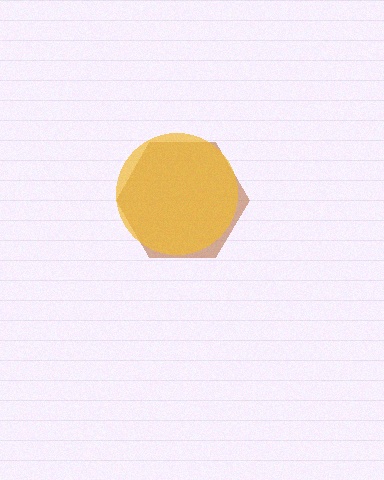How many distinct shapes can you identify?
There are 2 distinct shapes: a brown hexagon, a yellow circle.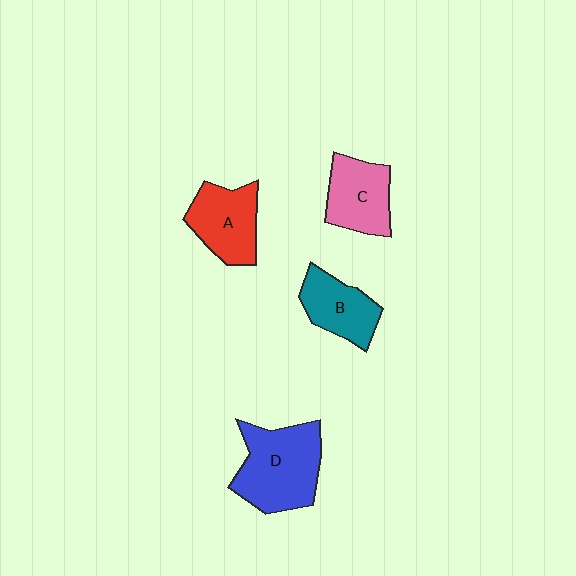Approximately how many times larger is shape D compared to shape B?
Approximately 1.6 times.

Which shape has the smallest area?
Shape B (teal).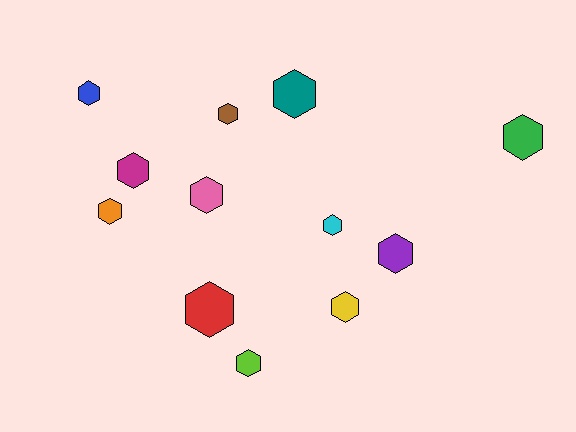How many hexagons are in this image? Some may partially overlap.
There are 12 hexagons.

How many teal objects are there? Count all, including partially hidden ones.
There is 1 teal object.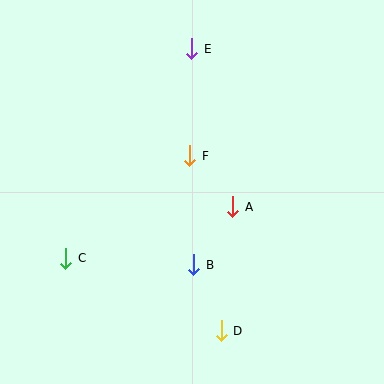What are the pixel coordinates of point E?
Point E is at (192, 49).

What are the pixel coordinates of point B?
Point B is at (194, 265).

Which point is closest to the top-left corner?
Point E is closest to the top-left corner.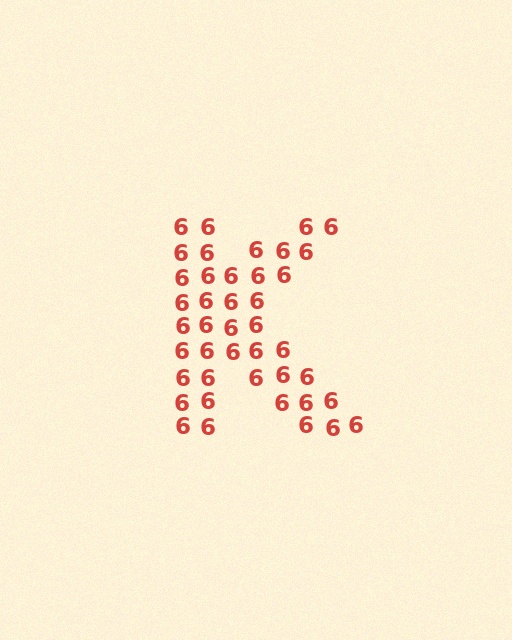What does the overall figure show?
The overall figure shows the letter K.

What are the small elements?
The small elements are digit 6's.